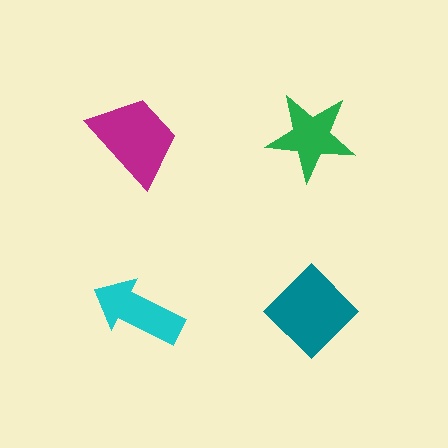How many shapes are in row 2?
2 shapes.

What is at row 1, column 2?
A green star.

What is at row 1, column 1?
A magenta trapezoid.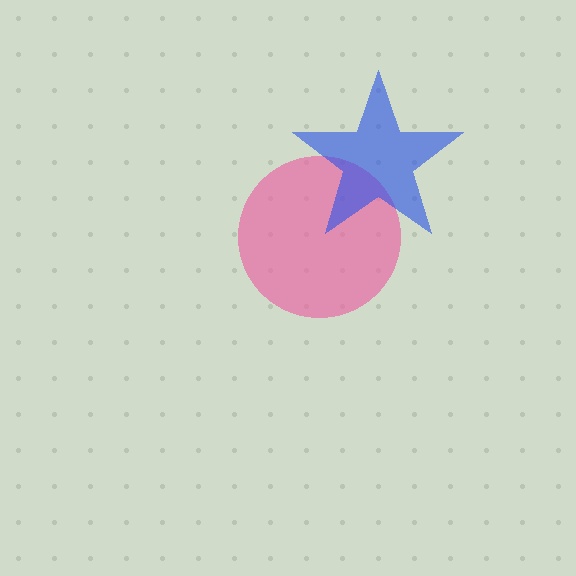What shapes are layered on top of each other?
The layered shapes are: a pink circle, a blue star.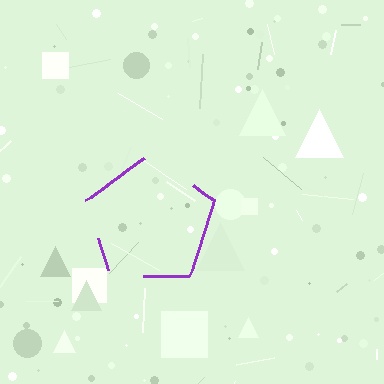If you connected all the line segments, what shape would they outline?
They would outline a pentagon.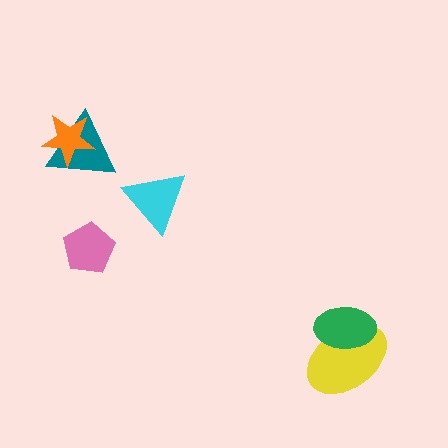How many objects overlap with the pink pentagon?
0 objects overlap with the pink pentagon.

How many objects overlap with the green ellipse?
1 object overlaps with the green ellipse.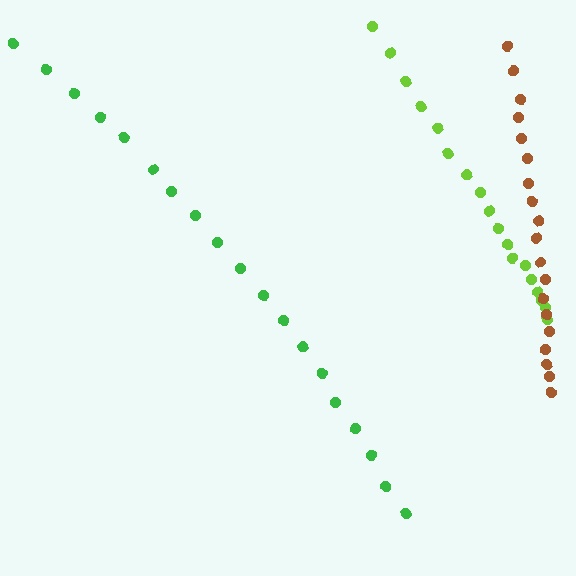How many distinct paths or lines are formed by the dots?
There are 3 distinct paths.